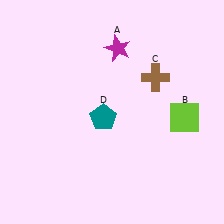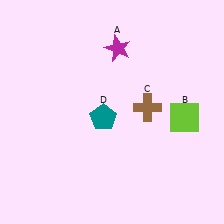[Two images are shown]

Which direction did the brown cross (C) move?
The brown cross (C) moved down.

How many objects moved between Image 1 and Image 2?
1 object moved between the two images.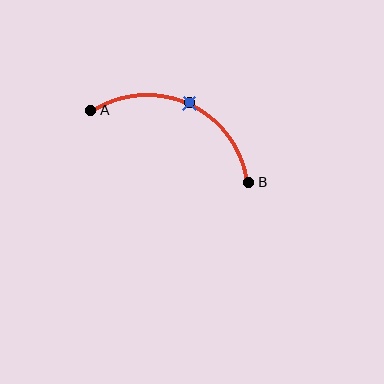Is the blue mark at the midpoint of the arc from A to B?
Yes. The blue mark lies on the arc at equal arc-length from both A and B — it is the arc midpoint.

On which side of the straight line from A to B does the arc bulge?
The arc bulges above the straight line connecting A and B.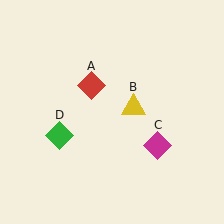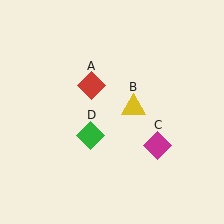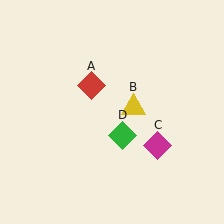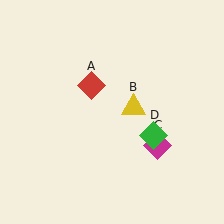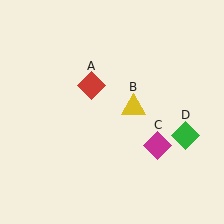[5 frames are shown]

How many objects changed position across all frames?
1 object changed position: green diamond (object D).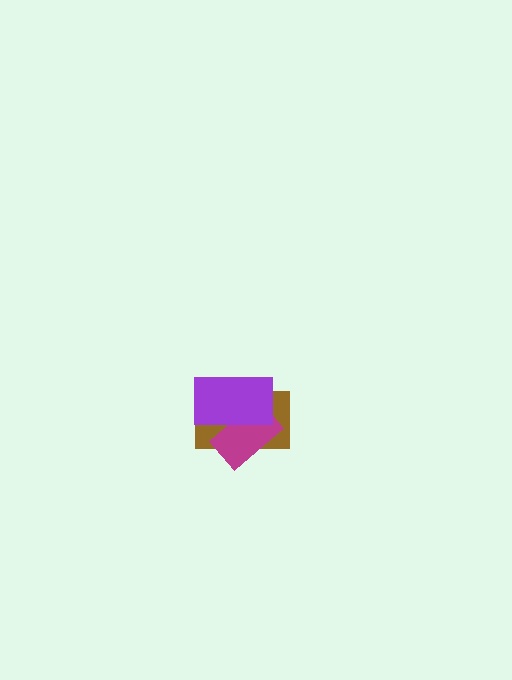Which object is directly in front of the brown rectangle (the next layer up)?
The magenta rectangle is directly in front of the brown rectangle.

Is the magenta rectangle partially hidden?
Yes, it is partially covered by another shape.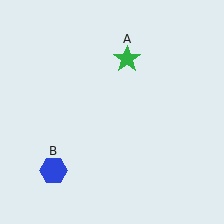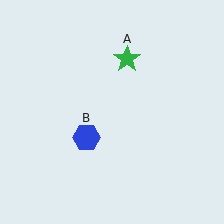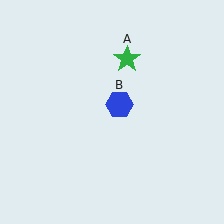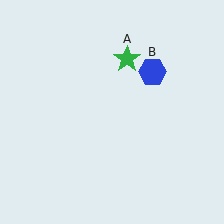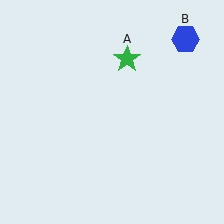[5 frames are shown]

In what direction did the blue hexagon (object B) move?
The blue hexagon (object B) moved up and to the right.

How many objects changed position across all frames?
1 object changed position: blue hexagon (object B).